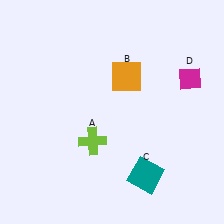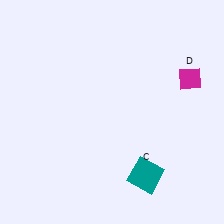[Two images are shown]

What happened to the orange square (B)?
The orange square (B) was removed in Image 2. It was in the top-right area of Image 1.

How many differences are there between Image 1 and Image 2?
There are 2 differences between the two images.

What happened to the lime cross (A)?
The lime cross (A) was removed in Image 2. It was in the bottom-left area of Image 1.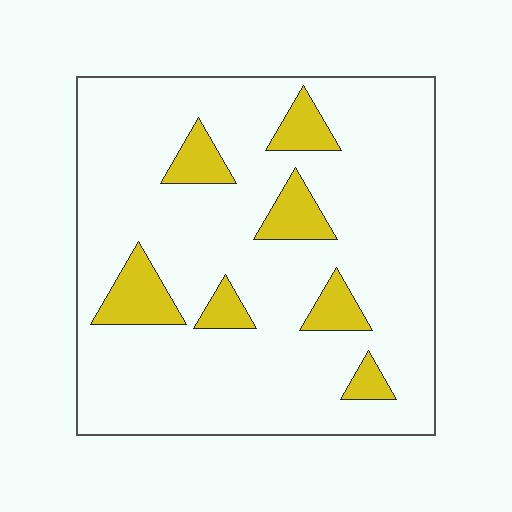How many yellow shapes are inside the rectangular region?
7.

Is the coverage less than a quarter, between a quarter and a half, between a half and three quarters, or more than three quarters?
Less than a quarter.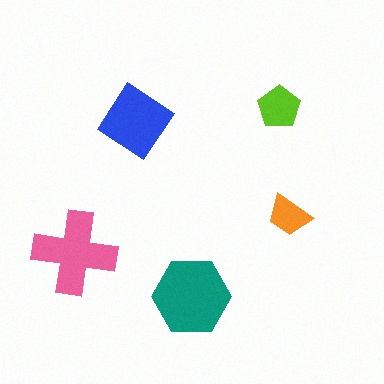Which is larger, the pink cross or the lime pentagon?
The pink cross.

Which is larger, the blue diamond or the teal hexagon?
The teal hexagon.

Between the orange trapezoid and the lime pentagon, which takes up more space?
The lime pentagon.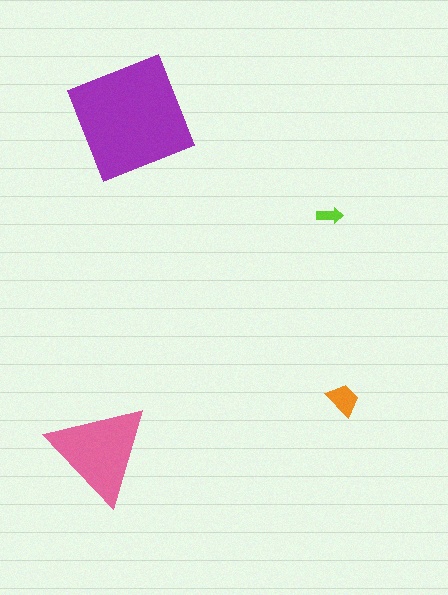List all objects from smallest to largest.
The lime arrow, the orange trapezoid, the pink triangle, the purple square.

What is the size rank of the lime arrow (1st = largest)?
4th.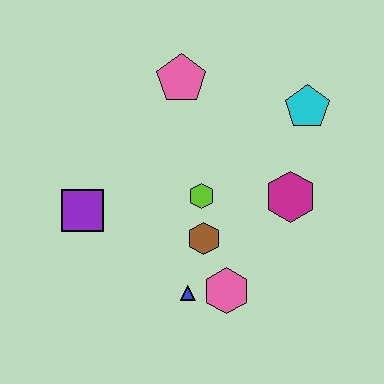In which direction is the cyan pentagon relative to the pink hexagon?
The cyan pentagon is above the pink hexagon.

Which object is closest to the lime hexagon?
The brown hexagon is closest to the lime hexagon.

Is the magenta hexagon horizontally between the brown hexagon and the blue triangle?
No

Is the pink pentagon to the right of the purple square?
Yes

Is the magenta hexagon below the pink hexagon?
No